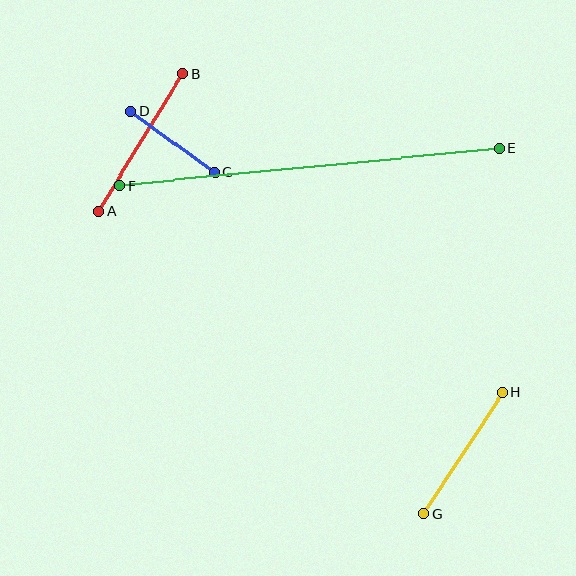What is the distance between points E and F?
The distance is approximately 382 pixels.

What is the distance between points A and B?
The distance is approximately 161 pixels.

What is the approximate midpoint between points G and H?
The midpoint is at approximately (463, 453) pixels.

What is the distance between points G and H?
The distance is approximately 146 pixels.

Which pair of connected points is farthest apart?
Points E and F are farthest apart.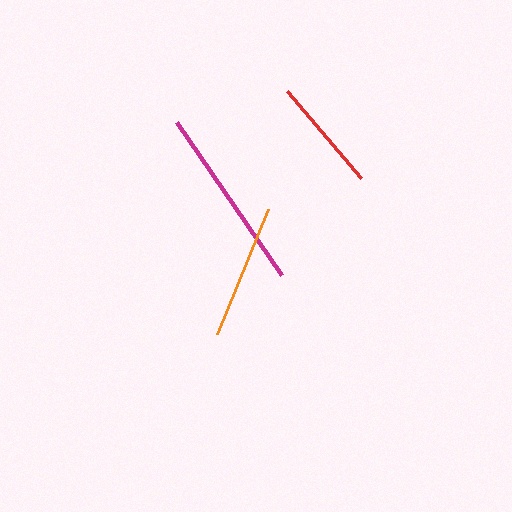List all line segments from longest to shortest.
From longest to shortest: magenta, orange, red.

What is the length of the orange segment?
The orange segment is approximately 135 pixels long.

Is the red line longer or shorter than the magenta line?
The magenta line is longer than the red line.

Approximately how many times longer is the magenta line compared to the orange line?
The magenta line is approximately 1.4 times the length of the orange line.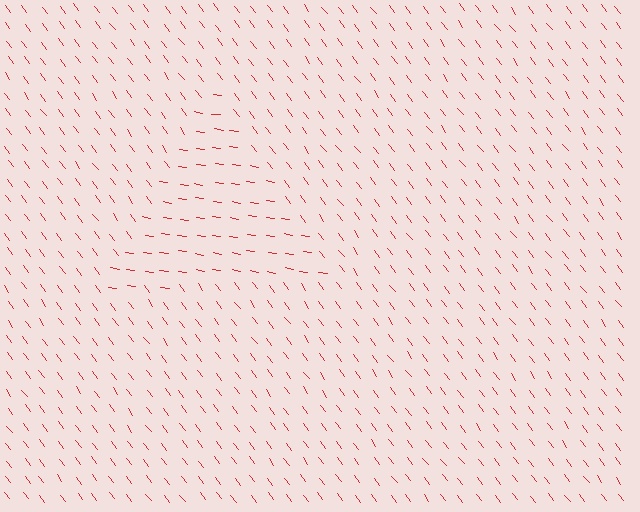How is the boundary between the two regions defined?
The boundary is defined purely by a change in line orientation (approximately 45 degrees difference). All lines are the same color and thickness.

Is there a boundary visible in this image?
Yes, there is a texture boundary formed by a change in line orientation.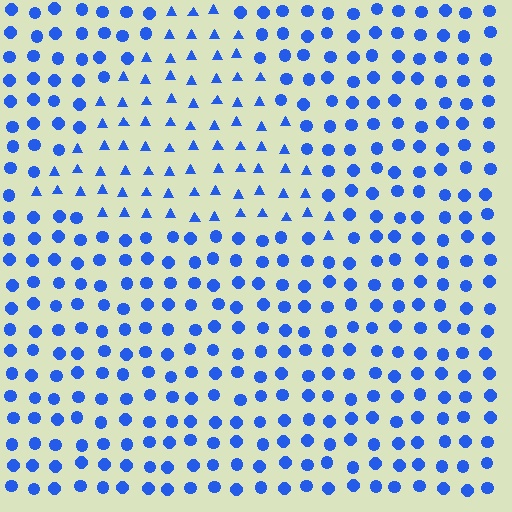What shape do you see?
I see a triangle.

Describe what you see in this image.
The image is filled with small blue elements arranged in a uniform grid. A triangle-shaped region contains triangles, while the surrounding area contains circles. The boundary is defined purely by the change in element shape.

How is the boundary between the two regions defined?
The boundary is defined by a change in element shape: triangles inside vs. circles outside. All elements share the same color and spacing.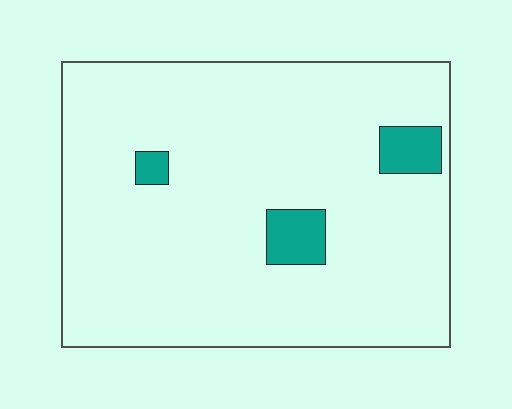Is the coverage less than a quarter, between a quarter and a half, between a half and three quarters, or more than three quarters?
Less than a quarter.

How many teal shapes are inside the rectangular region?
3.